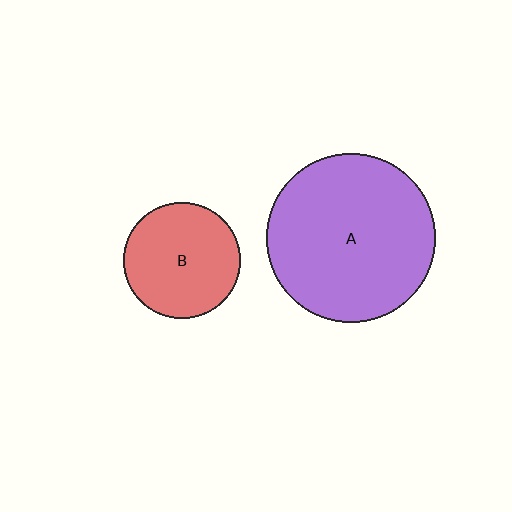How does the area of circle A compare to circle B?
Approximately 2.1 times.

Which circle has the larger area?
Circle A (purple).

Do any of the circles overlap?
No, none of the circles overlap.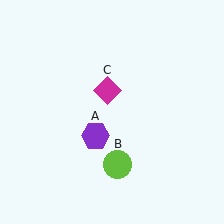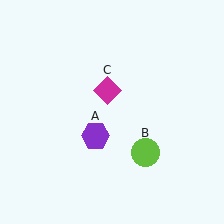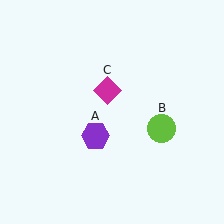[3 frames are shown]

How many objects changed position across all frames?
1 object changed position: lime circle (object B).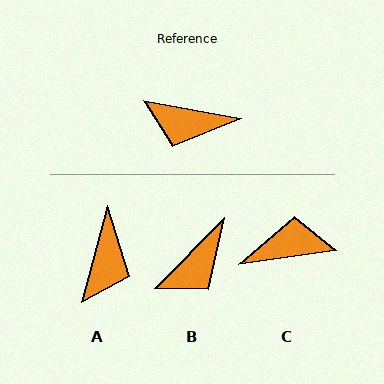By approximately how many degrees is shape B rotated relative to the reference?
Approximately 56 degrees counter-clockwise.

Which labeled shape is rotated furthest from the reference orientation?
C, about 161 degrees away.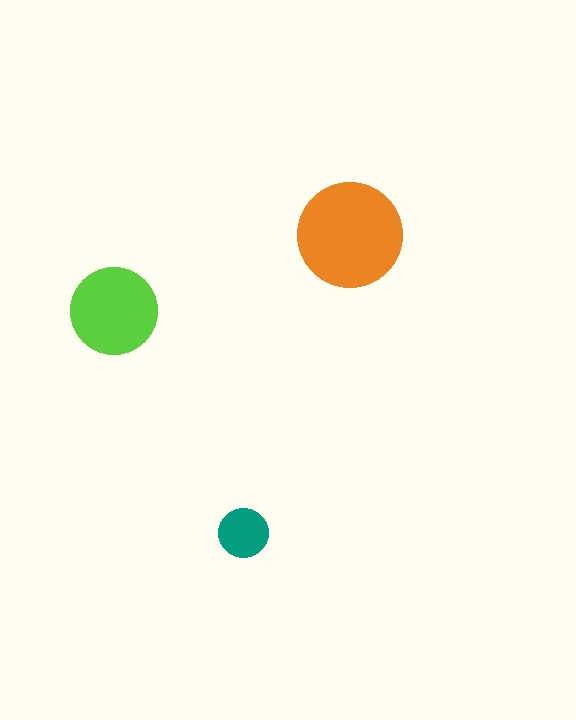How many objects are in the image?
There are 3 objects in the image.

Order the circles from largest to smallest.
the orange one, the lime one, the teal one.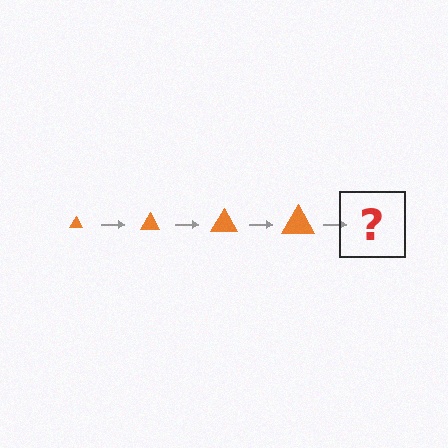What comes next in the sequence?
The next element should be an orange triangle, larger than the previous one.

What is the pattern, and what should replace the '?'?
The pattern is that the triangle gets progressively larger each step. The '?' should be an orange triangle, larger than the previous one.